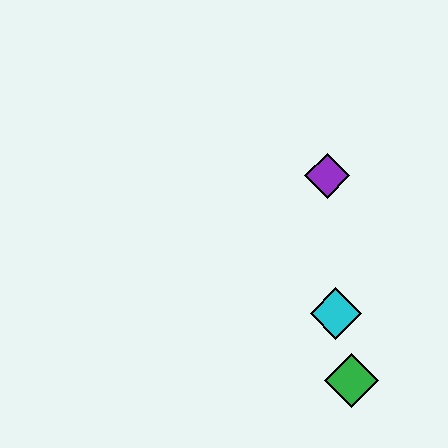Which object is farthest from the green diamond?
The purple diamond is farthest from the green diamond.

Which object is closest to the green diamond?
The cyan diamond is closest to the green diamond.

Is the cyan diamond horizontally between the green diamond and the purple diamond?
Yes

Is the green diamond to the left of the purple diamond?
No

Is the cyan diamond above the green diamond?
Yes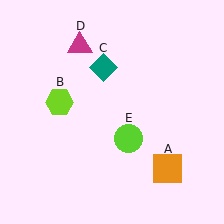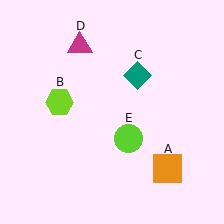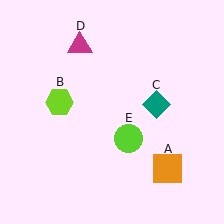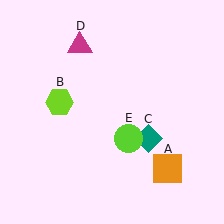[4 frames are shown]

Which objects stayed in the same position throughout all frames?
Orange square (object A) and lime hexagon (object B) and magenta triangle (object D) and lime circle (object E) remained stationary.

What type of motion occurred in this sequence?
The teal diamond (object C) rotated clockwise around the center of the scene.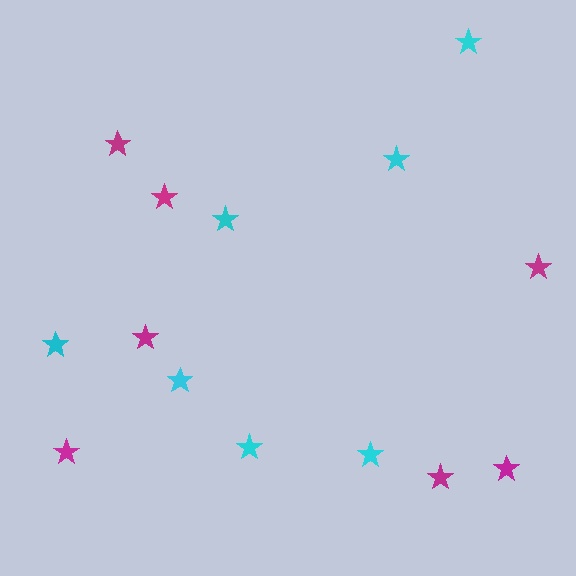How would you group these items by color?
There are 2 groups: one group of cyan stars (7) and one group of magenta stars (7).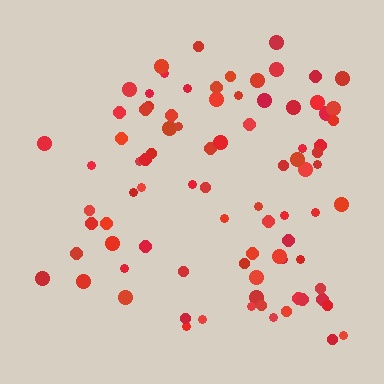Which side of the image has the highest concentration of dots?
The right.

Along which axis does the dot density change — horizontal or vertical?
Horizontal.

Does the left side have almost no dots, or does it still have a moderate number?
Still a moderate number, just noticeably fewer than the right.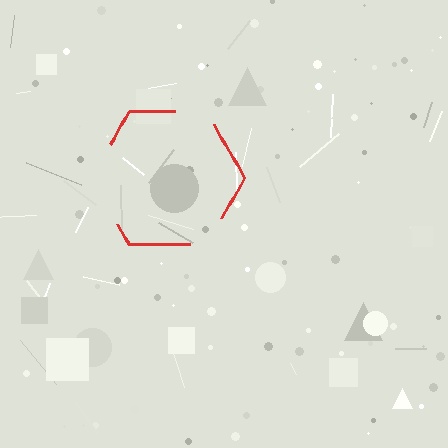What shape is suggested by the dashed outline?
The dashed outline suggests a hexagon.